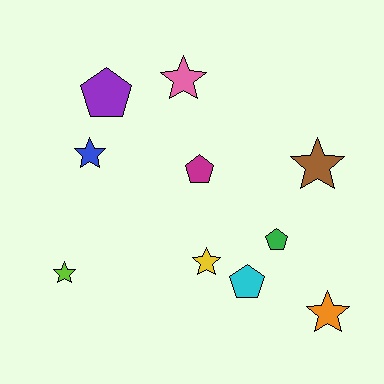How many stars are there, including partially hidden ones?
There are 6 stars.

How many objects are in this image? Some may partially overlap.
There are 10 objects.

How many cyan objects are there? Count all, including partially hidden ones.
There is 1 cyan object.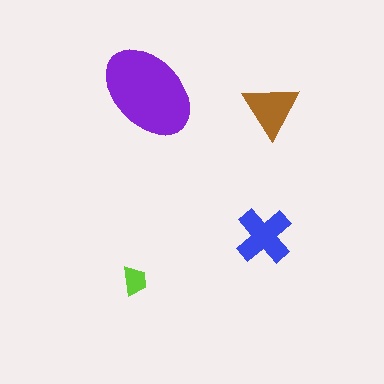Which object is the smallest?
The lime trapezoid.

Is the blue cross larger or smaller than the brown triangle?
Larger.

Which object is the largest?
The purple ellipse.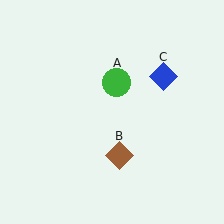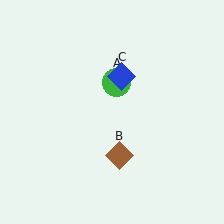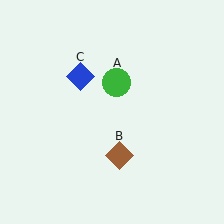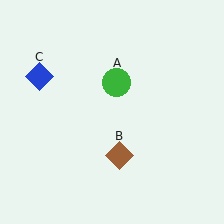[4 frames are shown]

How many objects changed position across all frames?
1 object changed position: blue diamond (object C).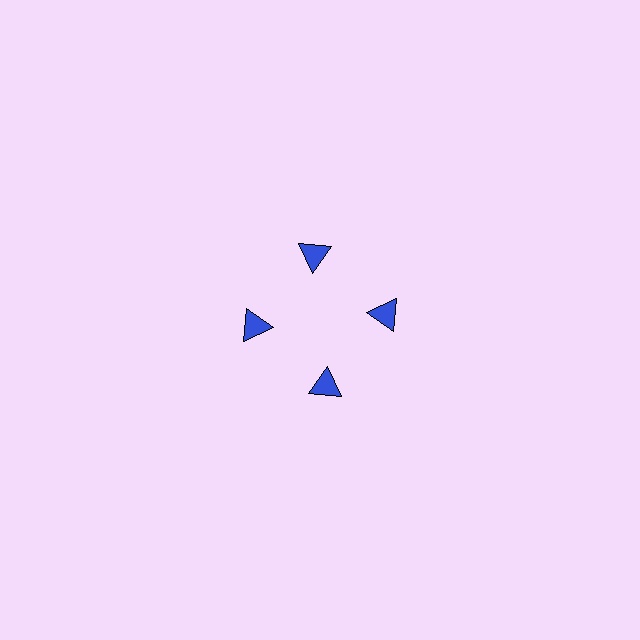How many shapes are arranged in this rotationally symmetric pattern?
There are 4 shapes, arranged in 4 groups of 1.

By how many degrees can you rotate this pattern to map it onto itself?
The pattern maps onto itself every 90 degrees of rotation.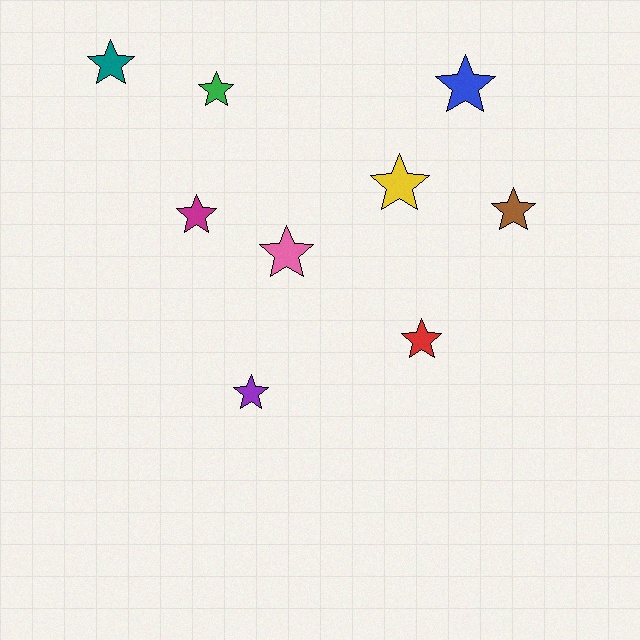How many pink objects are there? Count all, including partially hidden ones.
There is 1 pink object.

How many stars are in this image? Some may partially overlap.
There are 9 stars.